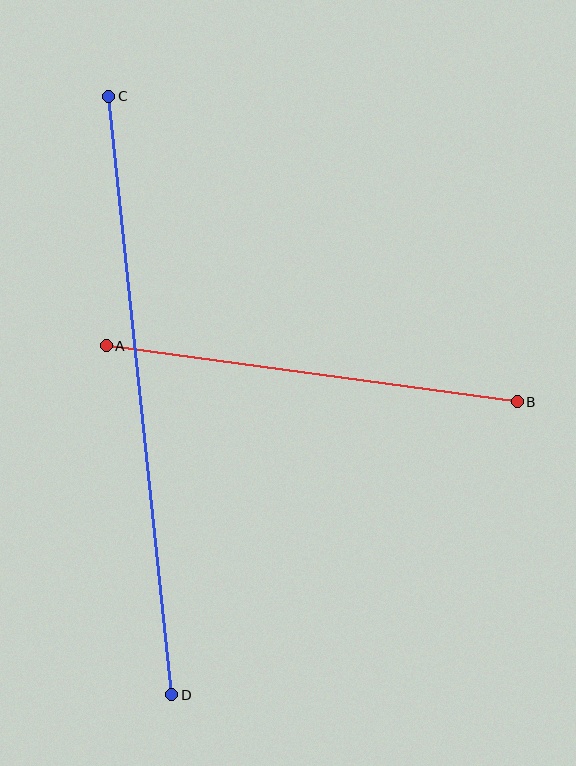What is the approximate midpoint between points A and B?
The midpoint is at approximately (312, 374) pixels.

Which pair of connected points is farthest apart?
Points C and D are farthest apart.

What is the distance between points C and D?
The distance is approximately 602 pixels.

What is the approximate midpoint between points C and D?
The midpoint is at approximately (140, 395) pixels.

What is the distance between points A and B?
The distance is approximately 415 pixels.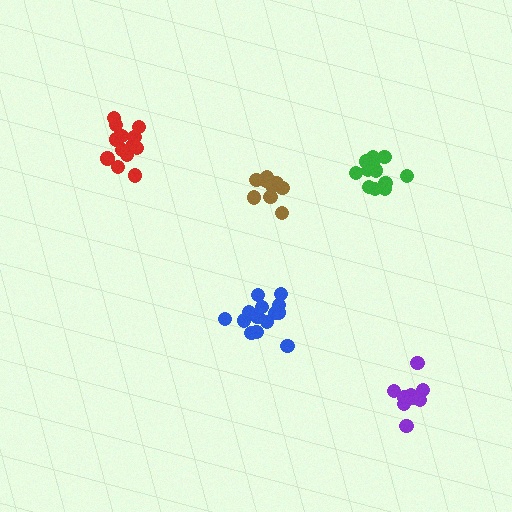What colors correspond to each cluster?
The clusters are colored: purple, green, brown, blue, red.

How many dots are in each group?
Group 1: 10 dots, Group 2: 14 dots, Group 3: 9 dots, Group 4: 14 dots, Group 5: 14 dots (61 total).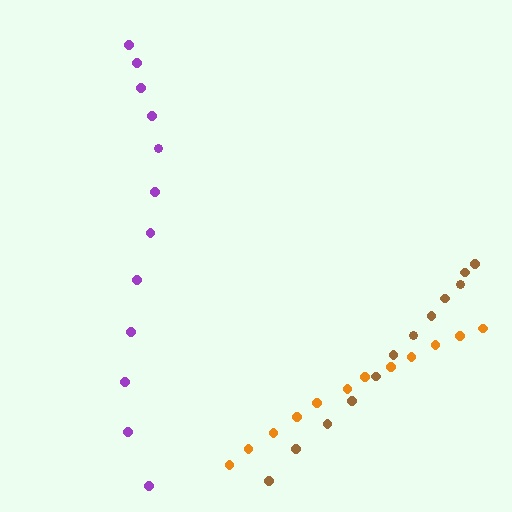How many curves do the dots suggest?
There are 3 distinct paths.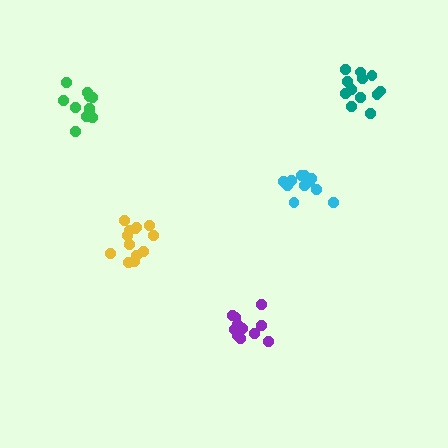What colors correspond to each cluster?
The clusters are colored: purple, yellow, teal, cyan, green.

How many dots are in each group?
Group 1: 12 dots, Group 2: 14 dots, Group 3: 12 dots, Group 4: 12 dots, Group 5: 11 dots (61 total).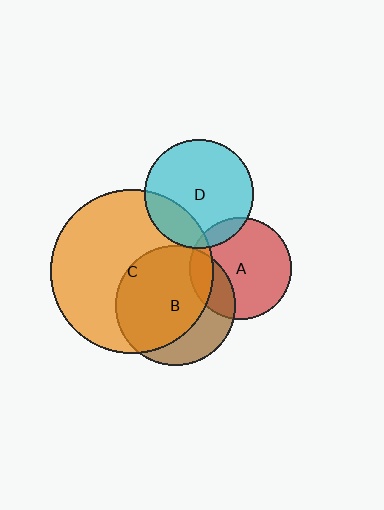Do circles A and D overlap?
Yes.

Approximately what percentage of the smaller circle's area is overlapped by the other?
Approximately 10%.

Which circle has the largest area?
Circle C (orange).